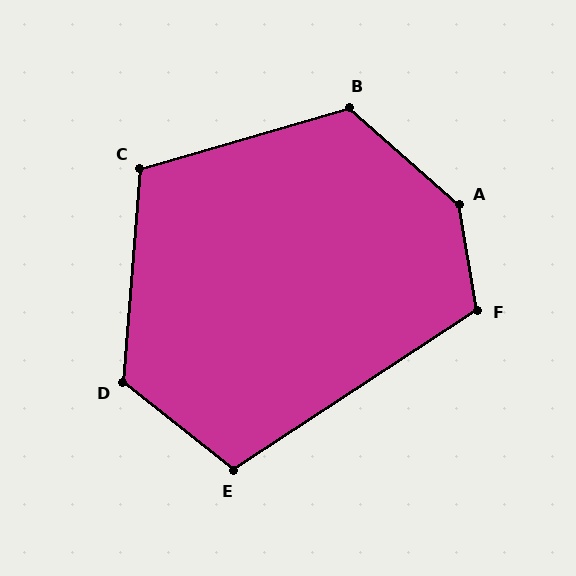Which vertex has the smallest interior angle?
E, at approximately 108 degrees.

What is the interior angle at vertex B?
Approximately 122 degrees (obtuse).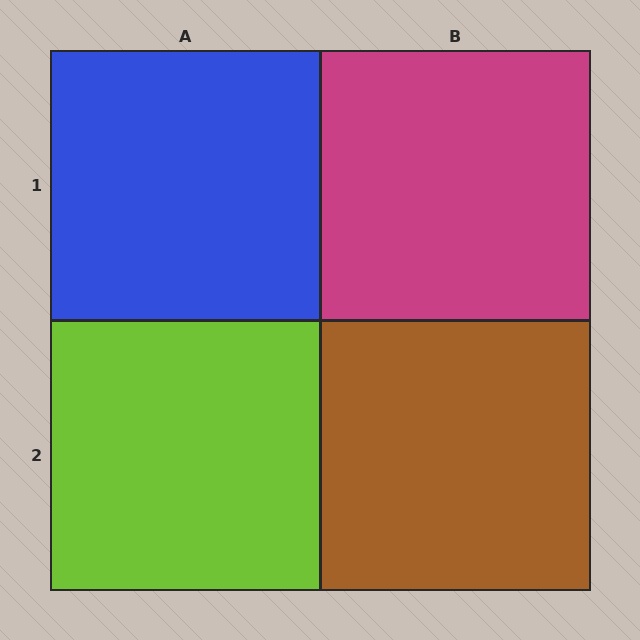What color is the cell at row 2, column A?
Lime.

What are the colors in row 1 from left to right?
Blue, magenta.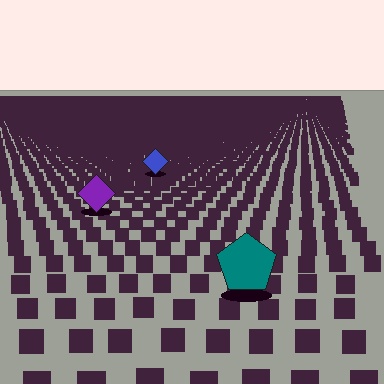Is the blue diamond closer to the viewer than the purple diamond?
No. The purple diamond is closer — you can tell from the texture gradient: the ground texture is coarser near it.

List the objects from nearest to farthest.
From nearest to farthest: the teal pentagon, the purple diamond, the blue diamond.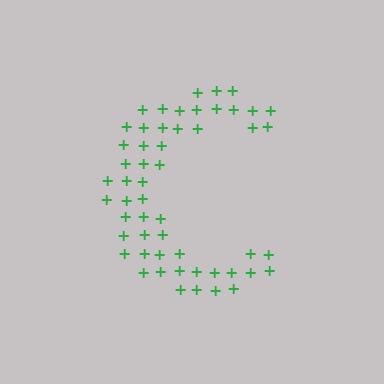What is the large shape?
The large shape is the letter C.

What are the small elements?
The small elements are plus signs.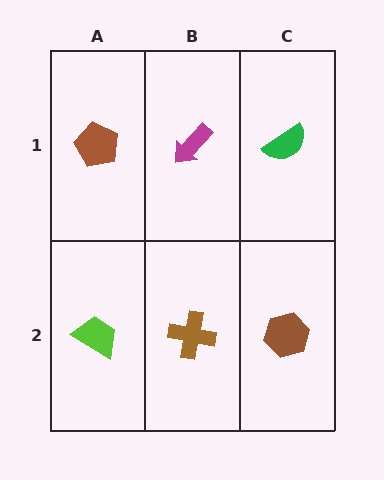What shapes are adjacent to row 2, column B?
A magenta arrow (row 1, column B), a lime trapezoid (row 2, column A), a brown hexagon (row 2, column C).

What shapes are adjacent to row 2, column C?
A green semicircle (row 1, column C), a brown cross (row 2, column B).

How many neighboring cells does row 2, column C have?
2.